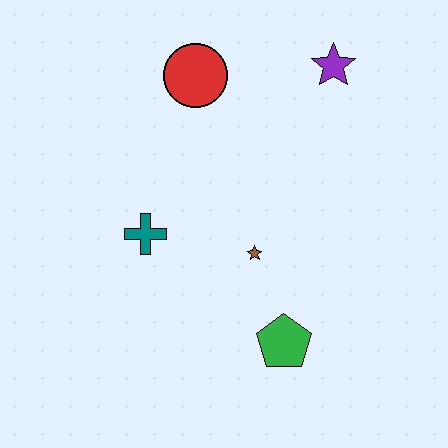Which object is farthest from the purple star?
The green pentagon is farthest from the purple star.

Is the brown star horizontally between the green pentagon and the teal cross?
Yes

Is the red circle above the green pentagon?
Yes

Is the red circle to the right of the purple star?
No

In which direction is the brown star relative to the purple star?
The brown star is below the purple star.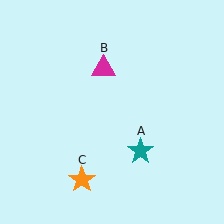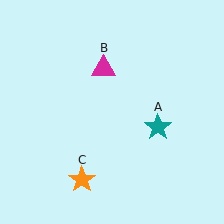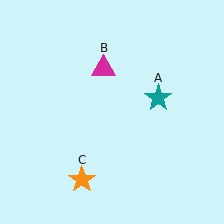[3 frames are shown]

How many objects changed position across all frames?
1 object changed position: teal star (object A).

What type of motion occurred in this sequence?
The teal star (object A) rotated counterclockwise around the center of the scene.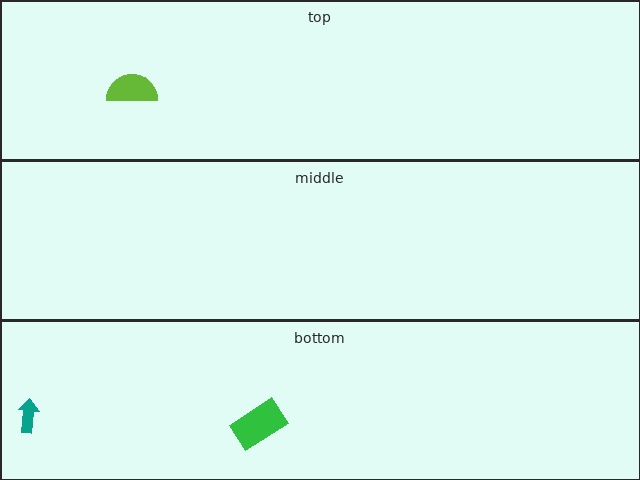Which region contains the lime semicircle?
The top region.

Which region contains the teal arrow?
The bottom region.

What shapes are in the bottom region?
The green rectangle, the teal arrow.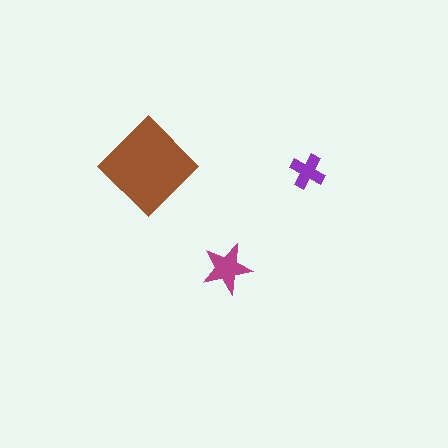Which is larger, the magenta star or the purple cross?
The magenta star.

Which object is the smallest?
The purple cross.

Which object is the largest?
The brown diamond.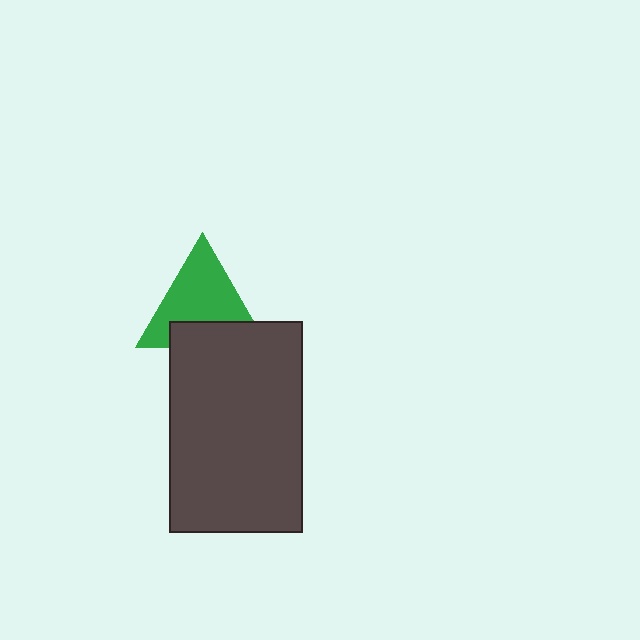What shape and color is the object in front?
The object in front is a dark gray rectangle.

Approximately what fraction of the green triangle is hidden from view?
Roughly 31% of the green triangle is hidden behind the dark gray rectangle.